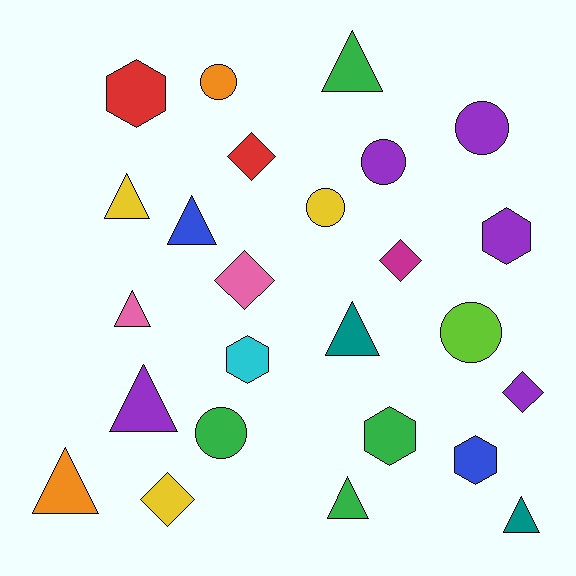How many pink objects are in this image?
There are 2 pink objects.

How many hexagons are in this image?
There are 5 hexagons.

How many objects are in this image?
There are 25 objects.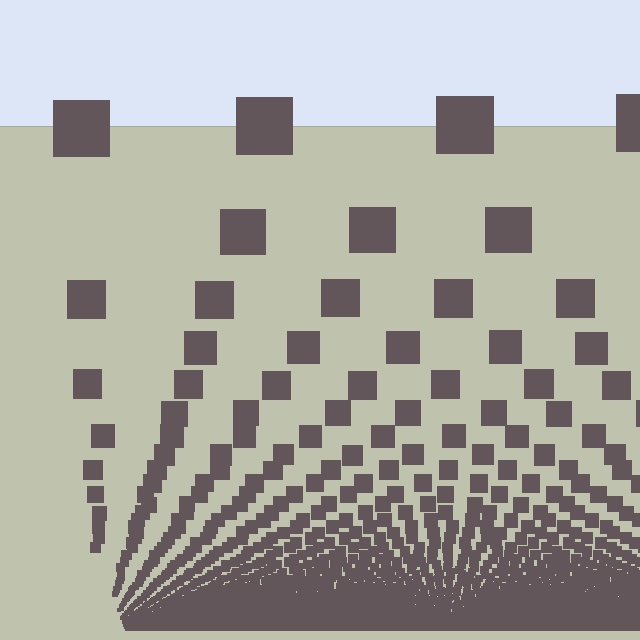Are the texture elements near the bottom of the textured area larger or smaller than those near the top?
Smaller. The gradient is inverted — elements near the bottom are smaller and denser.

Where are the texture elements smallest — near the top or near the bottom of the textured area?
Near the bottom.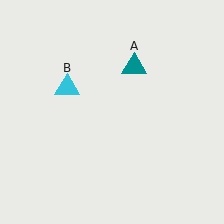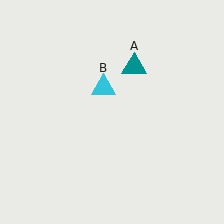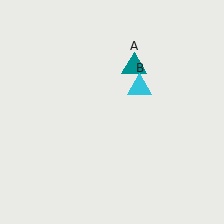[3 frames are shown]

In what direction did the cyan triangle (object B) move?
The cyan triangle (object B) moved right.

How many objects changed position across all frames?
1 object changed position: cyan triangle (object B).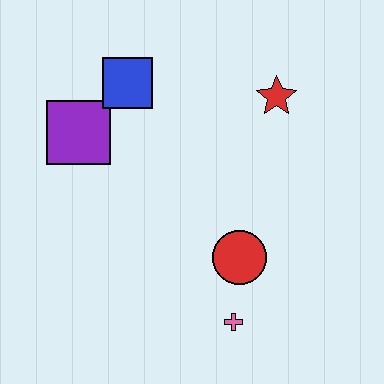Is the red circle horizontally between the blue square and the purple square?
No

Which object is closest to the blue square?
The purple square is closest to the blue square.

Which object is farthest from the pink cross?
The blue square is farthest from the pink cross.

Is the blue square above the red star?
Yes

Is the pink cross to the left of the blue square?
No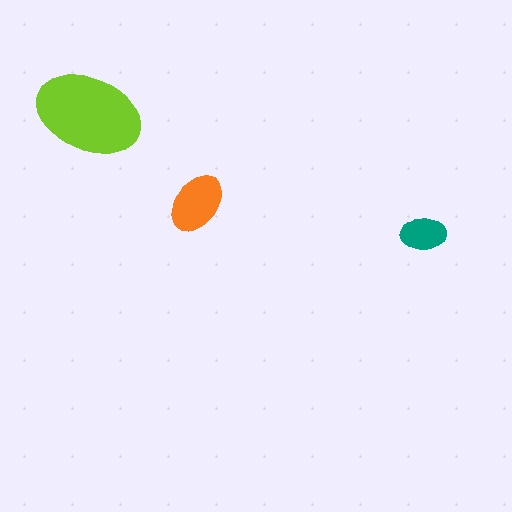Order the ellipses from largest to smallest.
the lime one, the orange one, the teal one.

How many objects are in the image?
There are 3 objects in the image.